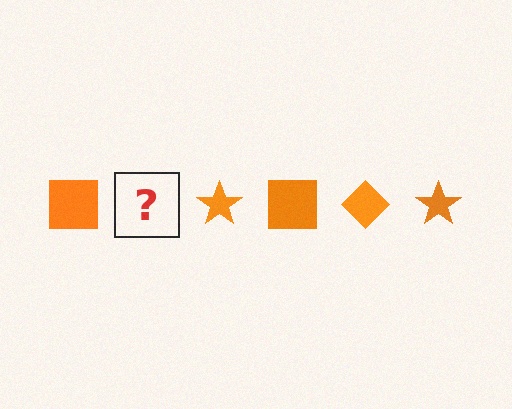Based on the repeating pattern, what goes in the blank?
The blank should be an orange diamond.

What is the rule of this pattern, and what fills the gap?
The rule is that the pattern cycles through square, diamond, star shapes in orange. The gap should be filled with an orange diamond.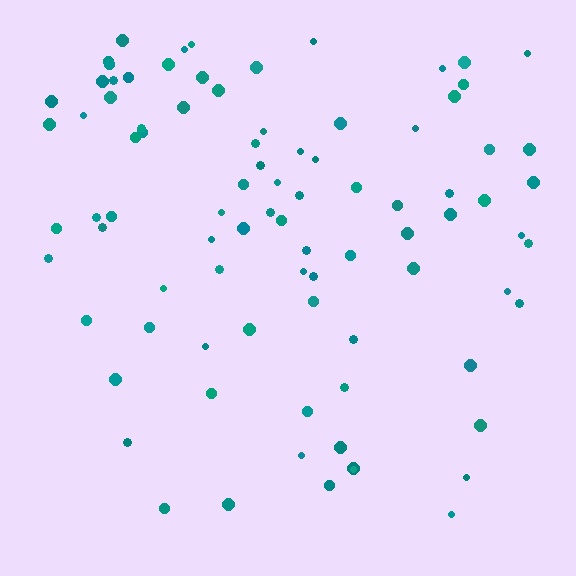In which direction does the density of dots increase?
From bottom to top, with the top side densest.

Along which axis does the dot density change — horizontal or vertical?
Vertical.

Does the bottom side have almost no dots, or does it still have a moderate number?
Still a moderate number, just noticeably fewer than the top.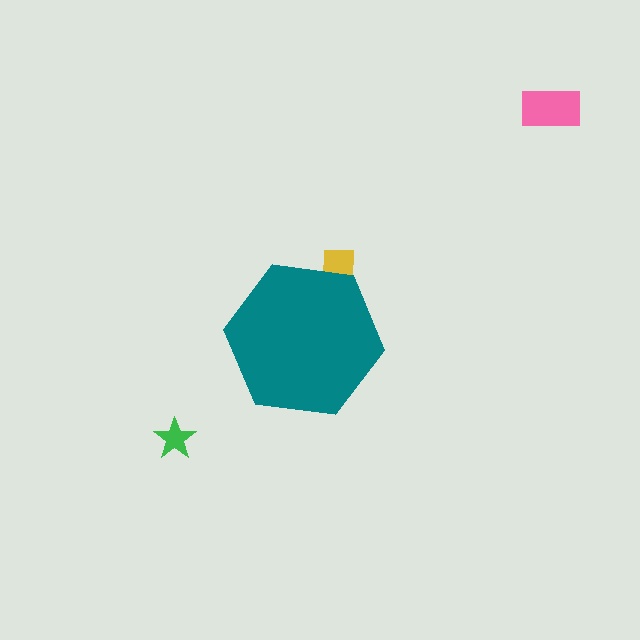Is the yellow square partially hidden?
Yes, the yellow square is partially hidden behind the teal hexagon.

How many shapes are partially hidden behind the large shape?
1 shape is partially hidden.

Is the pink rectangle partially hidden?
No, the pink rectangle is fully visible.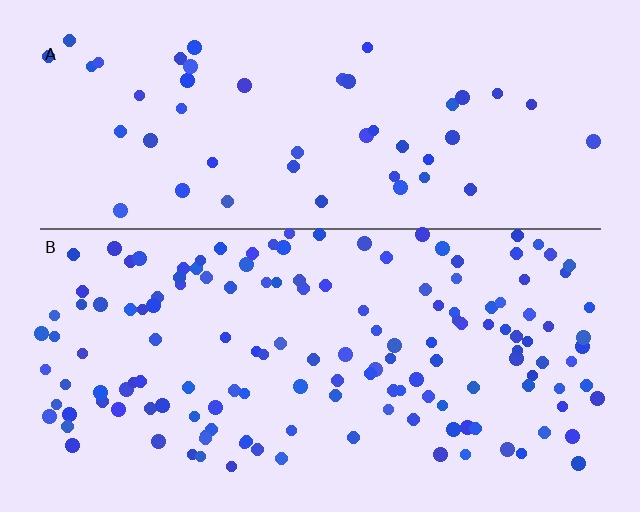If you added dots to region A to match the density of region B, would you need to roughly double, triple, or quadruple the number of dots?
Approximately triple.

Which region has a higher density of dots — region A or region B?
B (the bottom).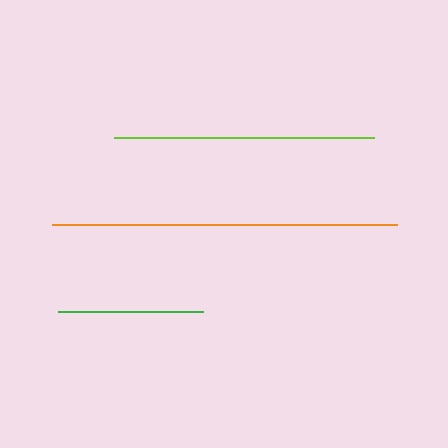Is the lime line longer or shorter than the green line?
The lime line is longer than the green line.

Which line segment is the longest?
The orange line is the longest at approximately 345 pixels.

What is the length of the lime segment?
The lime segment is approximately 261 pixels long.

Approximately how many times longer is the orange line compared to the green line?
The orange line is approximately 2.4 times the length of the green line.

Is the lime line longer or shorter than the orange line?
The orange line is longer than the lime line.